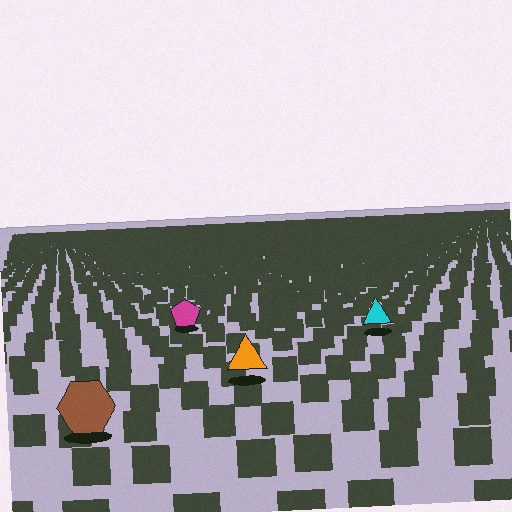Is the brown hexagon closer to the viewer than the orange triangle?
Yes. The brown hexagon is closer — you can tell from the texture gradient: the ground texture is coarser near it.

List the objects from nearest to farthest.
From nearest to farthest: the brown hexagon, the orange triangle, the cyan triangle, the magenta pentagon.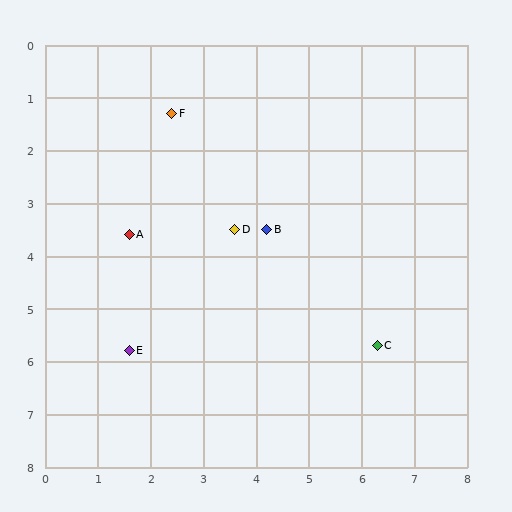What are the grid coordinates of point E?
Point E is at approximately (1.6, 5.8).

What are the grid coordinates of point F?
Point F is at approximately (2.4, 1.3).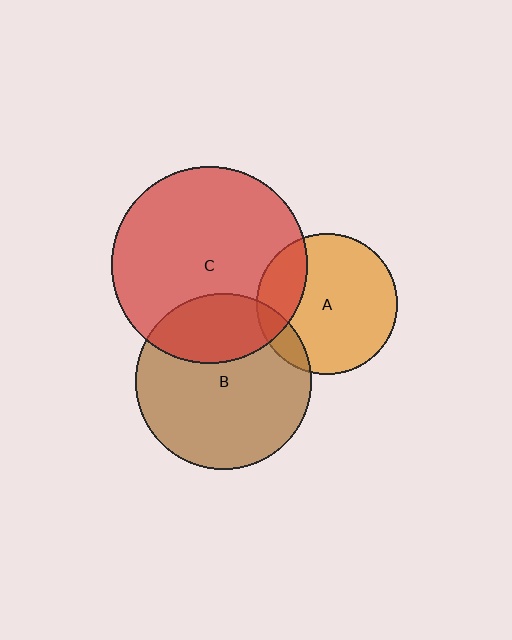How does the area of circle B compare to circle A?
Approximately 1.5 times.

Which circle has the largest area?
Circle C (red).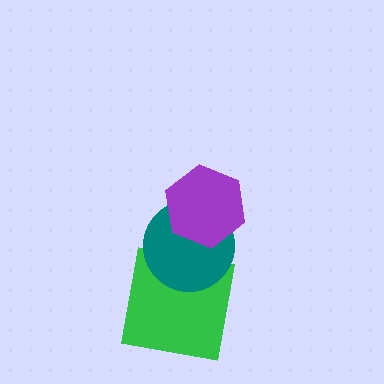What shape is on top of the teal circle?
The purple hexagon is on top of the teal circle.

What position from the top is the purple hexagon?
The purple hexagon is 1st from the top.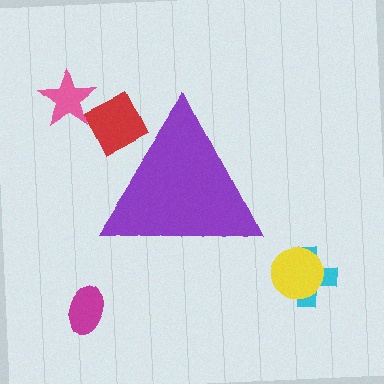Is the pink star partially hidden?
No, the pink star is fully visible.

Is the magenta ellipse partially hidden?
No, the magenta ellipse is fully visible.